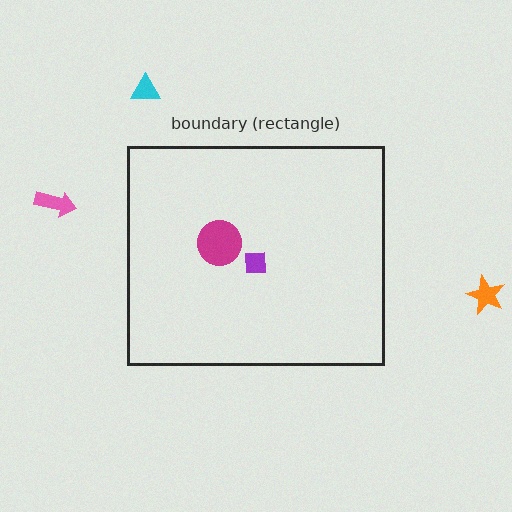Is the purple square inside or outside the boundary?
Inside.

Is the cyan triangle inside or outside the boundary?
Outside.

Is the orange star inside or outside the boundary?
Outside.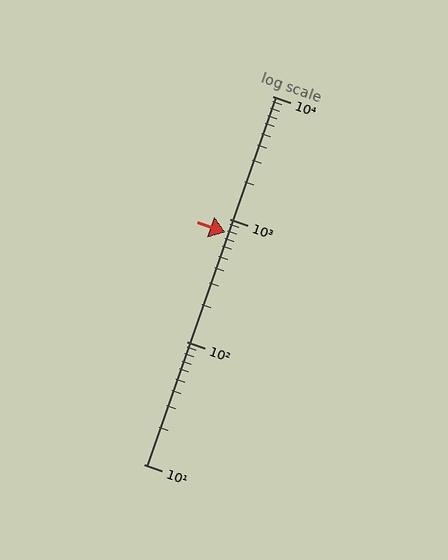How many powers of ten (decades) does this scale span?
The scale spans 3 decades, from 10 to 10000.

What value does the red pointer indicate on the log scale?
The pointer indicates approximately 770.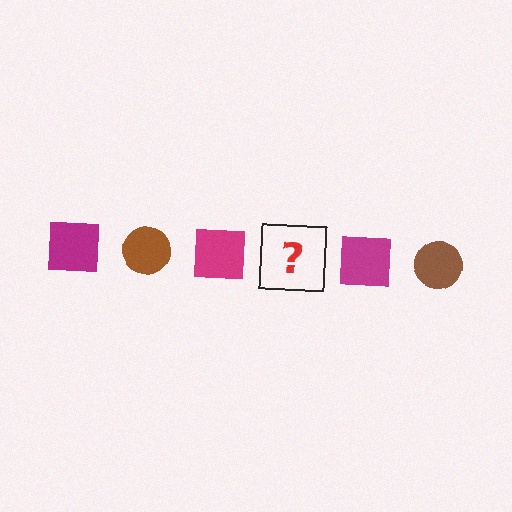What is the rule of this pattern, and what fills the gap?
The rule is that the pattern alternates between magenta square and brown circle. The gap should be filled with a brown circle.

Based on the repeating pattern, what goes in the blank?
The blank should be a brown circle.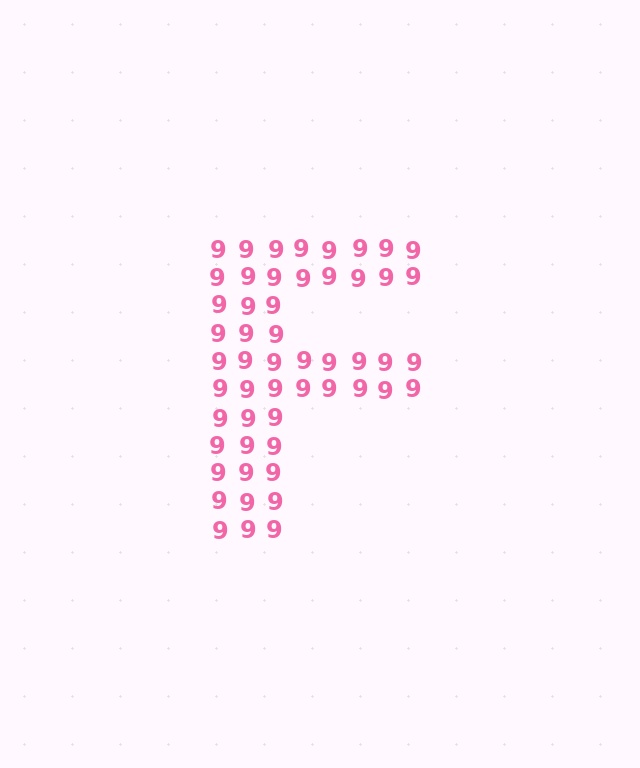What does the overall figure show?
The overall figure shows the letter F.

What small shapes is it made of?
It is made of small digit 9's.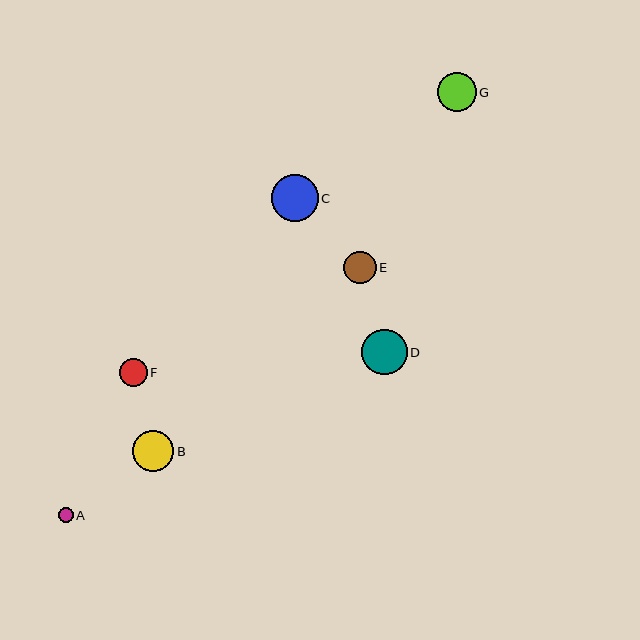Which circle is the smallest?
Circle A is the smallest with a size of approximately 15 pixels.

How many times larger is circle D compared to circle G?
Circle D is approximately 1.2 times the size of circle G.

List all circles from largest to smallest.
From largest to smallest: C, D, B, G, E, F, A.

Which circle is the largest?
Circle C is the largest with a size of approximately 47 pixels.